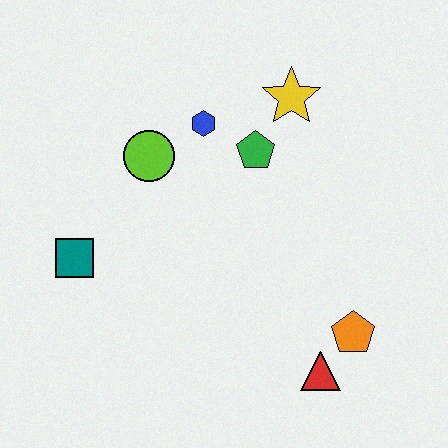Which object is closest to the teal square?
The lime circle is closest to the teal square.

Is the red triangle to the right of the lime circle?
Yes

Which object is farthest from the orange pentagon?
The teal square is farthest from the orange pentagon.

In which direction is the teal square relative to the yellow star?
The teal square is to the left of the yellow star.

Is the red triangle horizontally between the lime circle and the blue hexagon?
No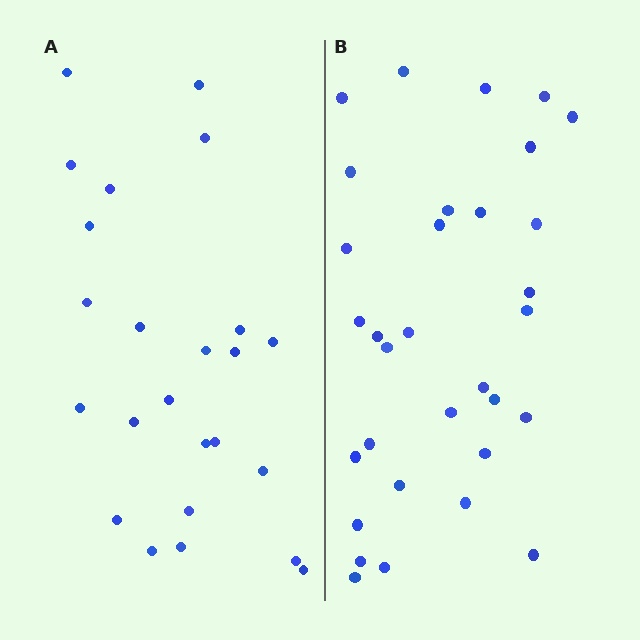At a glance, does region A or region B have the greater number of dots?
Region B (the right region) has more dots.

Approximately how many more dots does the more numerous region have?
Region B has roughly 8 or so more dots than region A.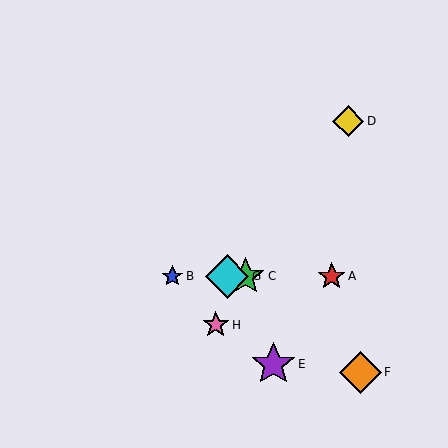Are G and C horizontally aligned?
Yes, both are at y≈276.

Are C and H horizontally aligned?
No, C is at y≈276 and H is at y≈325.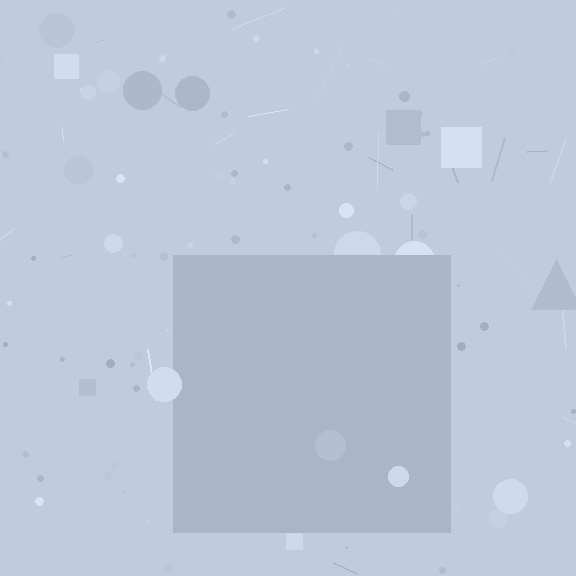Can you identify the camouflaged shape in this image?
The camouflaged shape is a square.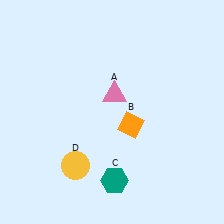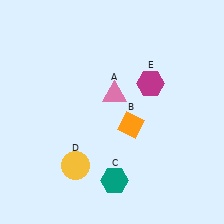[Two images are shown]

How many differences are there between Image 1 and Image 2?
There is 1 difference between the two images.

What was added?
A magenta hexagon (E) was added in Image 2.